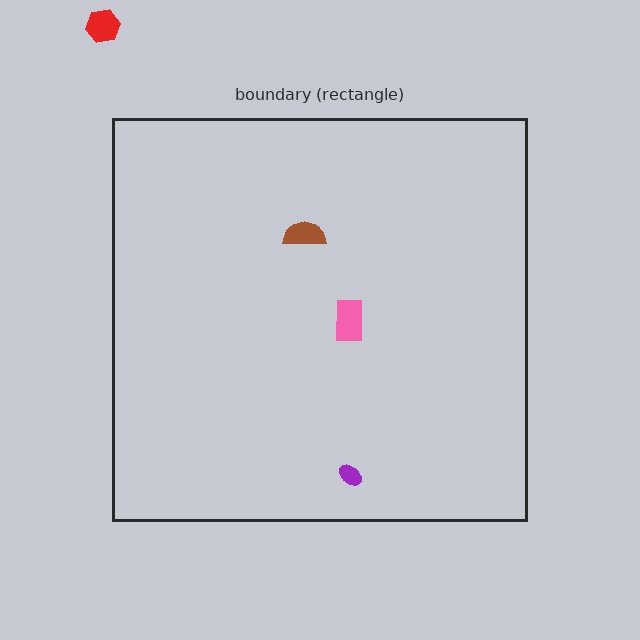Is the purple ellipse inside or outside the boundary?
Inside.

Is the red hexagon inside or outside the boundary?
Outside.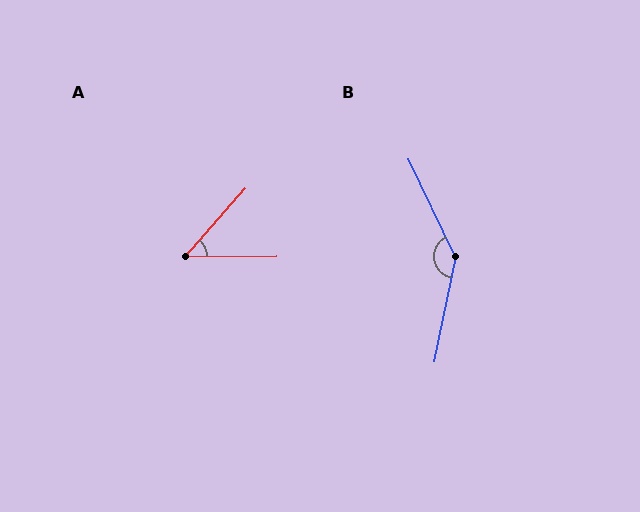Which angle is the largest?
B, at approximately 143 degrees.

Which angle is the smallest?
A, at approximately 49 degrees.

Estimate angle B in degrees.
Approximately 143 degrees.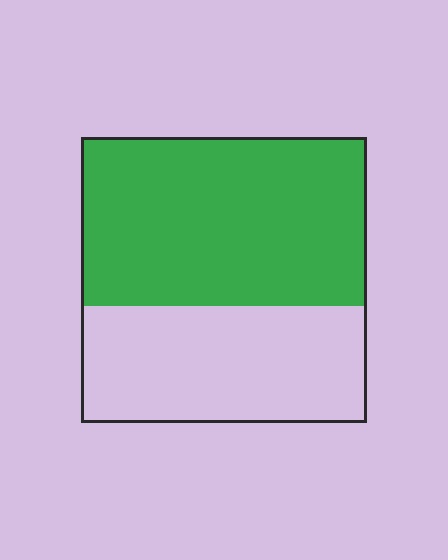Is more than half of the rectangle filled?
Yes.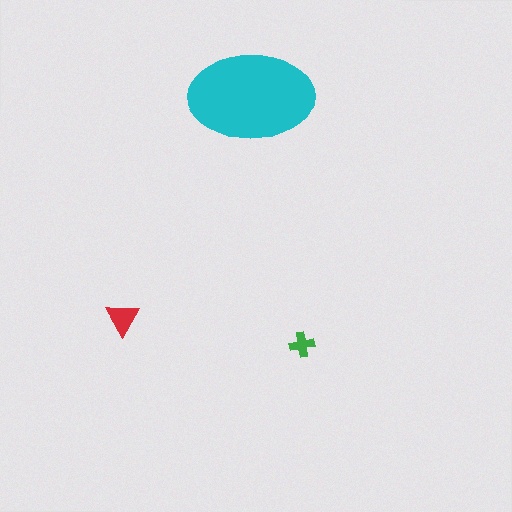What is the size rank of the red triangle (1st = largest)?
2nd.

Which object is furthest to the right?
The green cross is rightmost.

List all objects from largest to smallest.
The cyan ellipse, the red triangle, the green cross.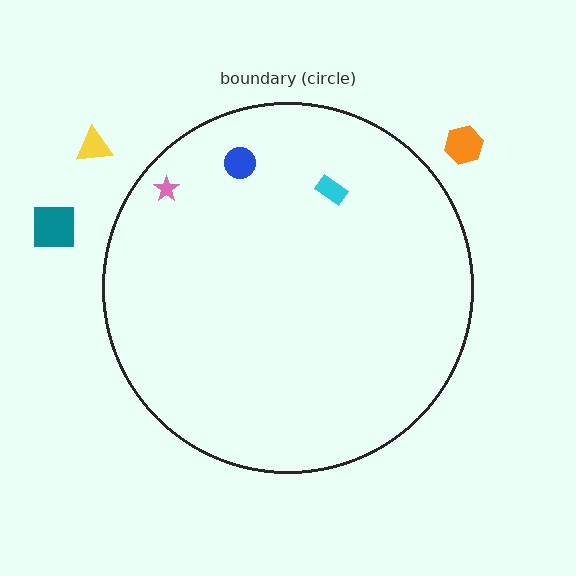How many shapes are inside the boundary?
3 inside, 3 outside.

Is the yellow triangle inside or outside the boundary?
Outside.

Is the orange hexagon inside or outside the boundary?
Outside.